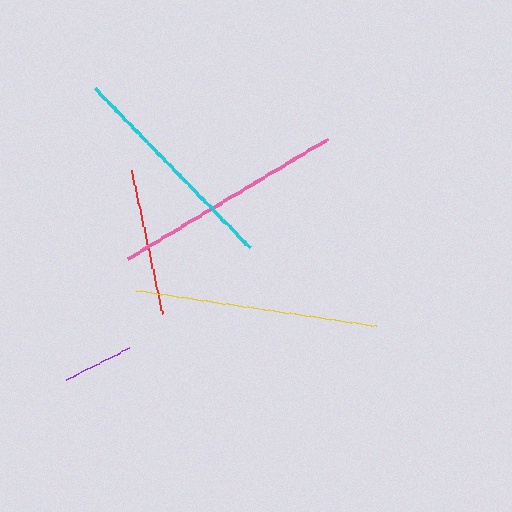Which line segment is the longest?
The yellow line is the longest at approximately 244 pixels.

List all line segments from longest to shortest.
From longest to shortest: yellow, pink, cyan, red, purple.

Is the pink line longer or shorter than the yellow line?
The yellow line is longer than the pink line.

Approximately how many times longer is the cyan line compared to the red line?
The cyan line is approximately 1.5 times the length of the red line.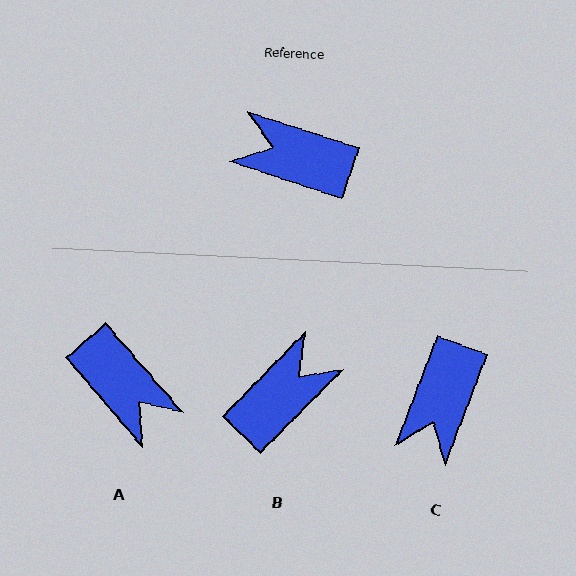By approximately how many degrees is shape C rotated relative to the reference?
Approximately 88 degrees counter-clockwise.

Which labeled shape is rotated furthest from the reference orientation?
A, about 149 degrees away.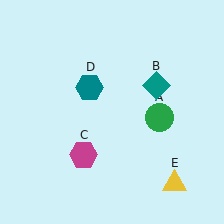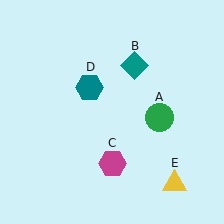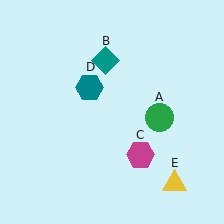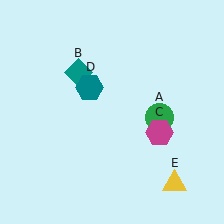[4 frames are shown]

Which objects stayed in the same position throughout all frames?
Green circle (object A) and teal hexagon (object D) and yellow triangle (object E) remained stationary.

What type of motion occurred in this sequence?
The teal diamond (object B), magenta hexagon (object C) rotated counterclockwise around the center of the scene.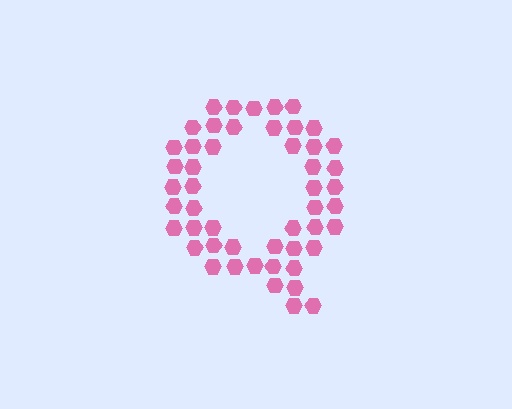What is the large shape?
The large shape is the letter Q.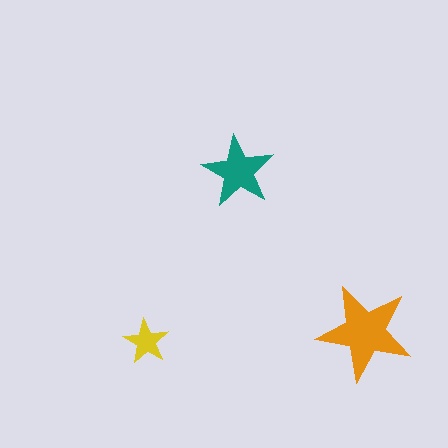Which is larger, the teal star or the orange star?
The orange one.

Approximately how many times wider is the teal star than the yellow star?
About 1.5 times wider.